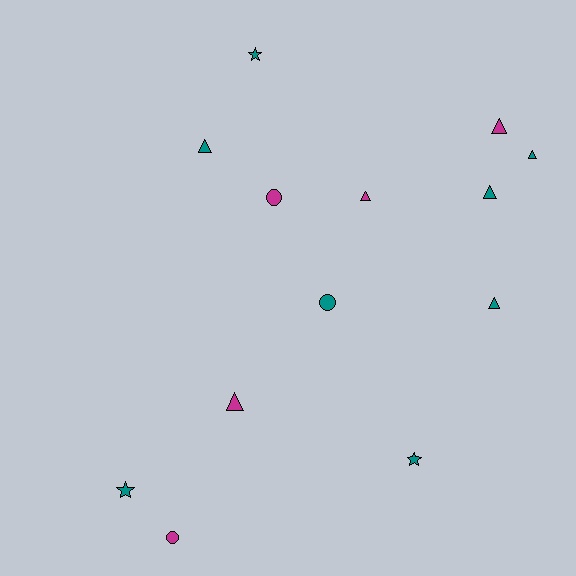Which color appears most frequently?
Teal, with 8 objects.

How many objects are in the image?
There are 13 objects.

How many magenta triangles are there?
There are 3 magenta triangles.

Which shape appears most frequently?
Triangle, with 7 objects.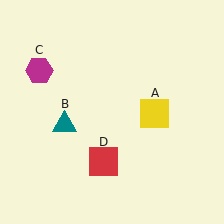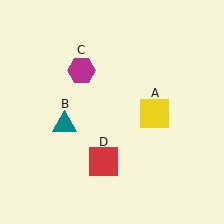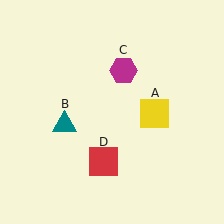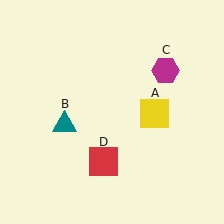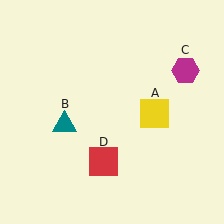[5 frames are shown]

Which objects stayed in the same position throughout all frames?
Yellow square (object A) and teal triangle (object B) and red square (object D) remained stationary.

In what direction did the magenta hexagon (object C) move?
The magenta hexagon (object C) moved right.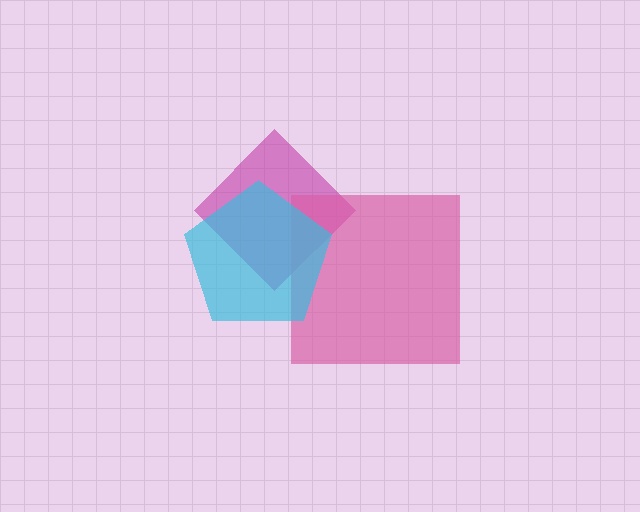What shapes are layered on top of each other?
The layered shapes are: a magenta diamond, a pink square, a cyan pentagon.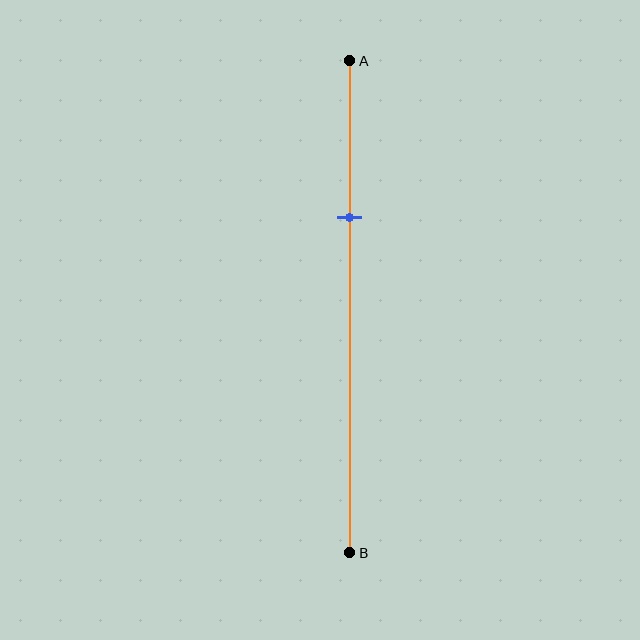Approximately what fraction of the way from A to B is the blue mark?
The blue mark is approximately 30% of the way from A to B.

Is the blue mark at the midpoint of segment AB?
No, the mark is at about 30% from A, not at the 50% midpoint.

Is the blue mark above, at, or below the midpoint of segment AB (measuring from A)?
The blue mark is above the midpoint of segment AB.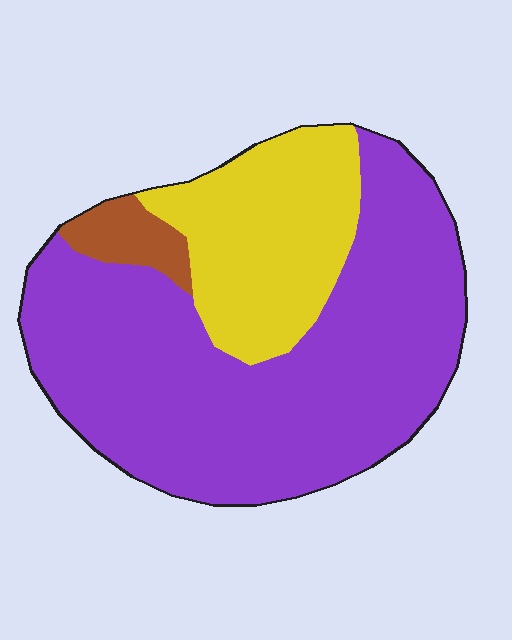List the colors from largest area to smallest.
From largest to smallest: purple, yellow, brown.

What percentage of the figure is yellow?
Yellow covers roughly 25% of the figure.